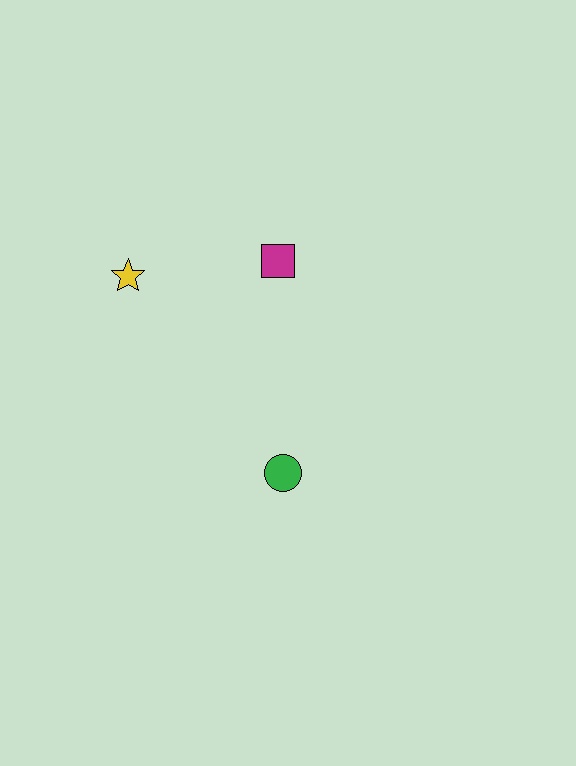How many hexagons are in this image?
There are no hexagons.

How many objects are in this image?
There are 3 objects.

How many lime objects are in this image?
There are no lime objects.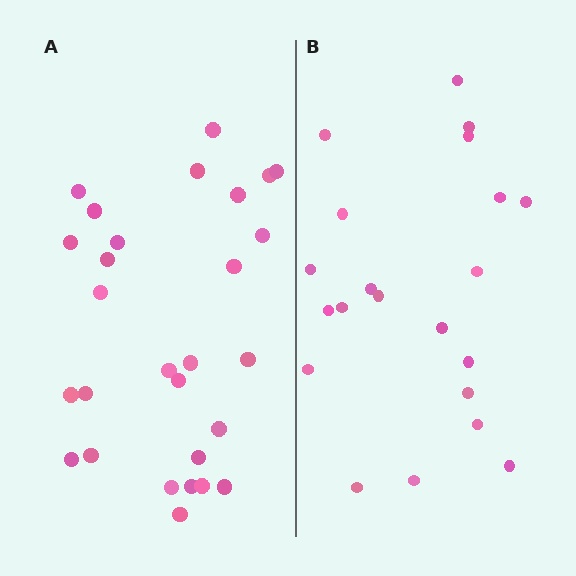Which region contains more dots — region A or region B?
Region A (the left region) has more dots.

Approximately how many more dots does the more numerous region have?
Region A has roughly 8 or so more dots than region B.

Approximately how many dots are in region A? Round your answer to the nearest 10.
About 30 dots. (The exact count is 28, which rounds to 30.)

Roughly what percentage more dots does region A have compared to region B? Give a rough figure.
About 35% more.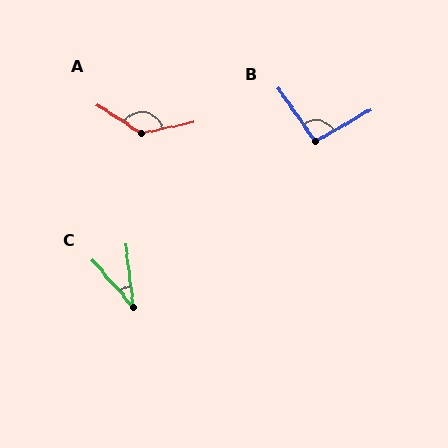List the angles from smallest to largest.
C (34°), B (96°), A (135°).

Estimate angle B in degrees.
Approximately 96 degrees.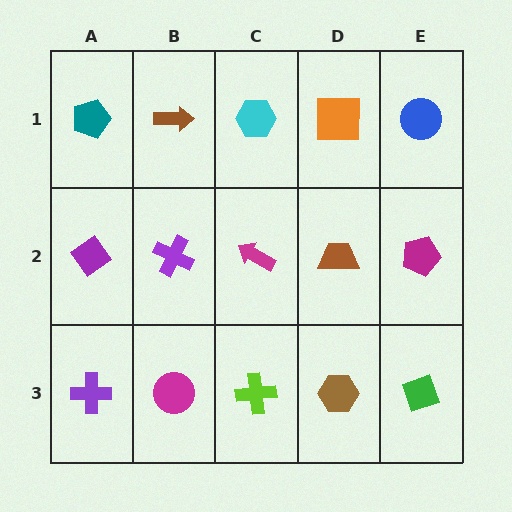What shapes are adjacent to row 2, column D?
An orange square (row 1, column D), a brown hexagon (row 3, column D), a magenta arrow (row 2, column C), a magenta pentagon (row 2, column E).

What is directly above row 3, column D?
A brown trapezoid.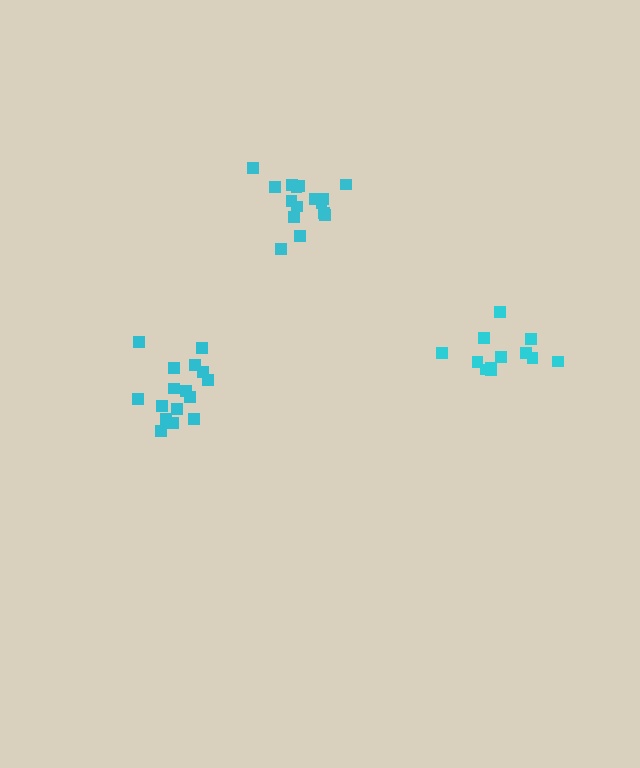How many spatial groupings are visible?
There are 3 spatial groupings.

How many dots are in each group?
Group 1: 12 dots, Group 2: 16 dots, Group 3: 16 dots (44 total).